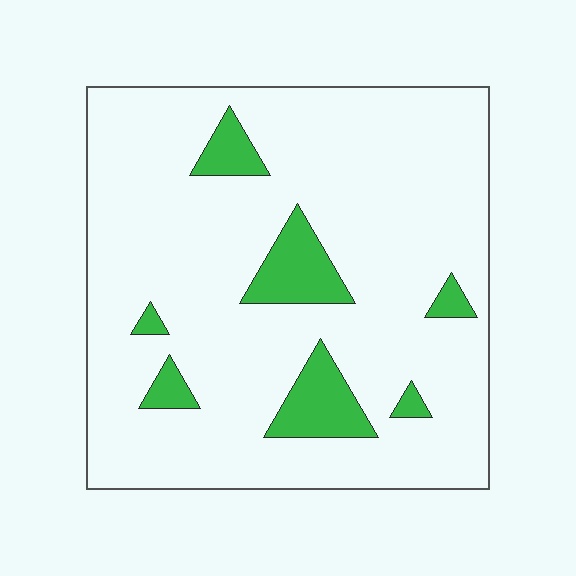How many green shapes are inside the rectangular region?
7.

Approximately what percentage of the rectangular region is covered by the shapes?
Approximately 10%.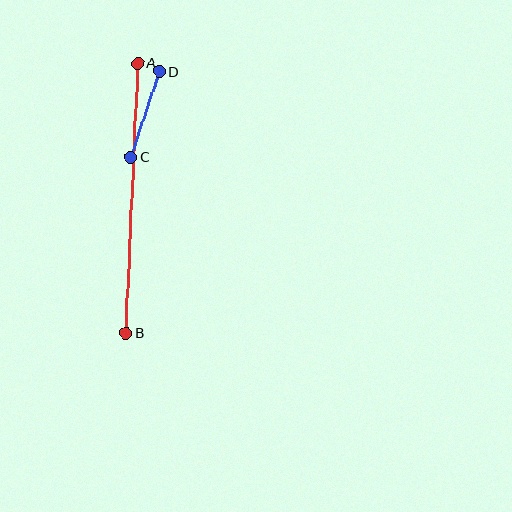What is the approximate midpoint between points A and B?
The midpoint is at approximately (132, 198) pixels.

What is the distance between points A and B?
The distance is approximately 270 pixels.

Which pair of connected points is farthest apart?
Points A and B are farthest apart.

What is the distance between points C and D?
The distance is approximately 90 pixels.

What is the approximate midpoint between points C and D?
The midpoint is at approximately (145, 114) pixels.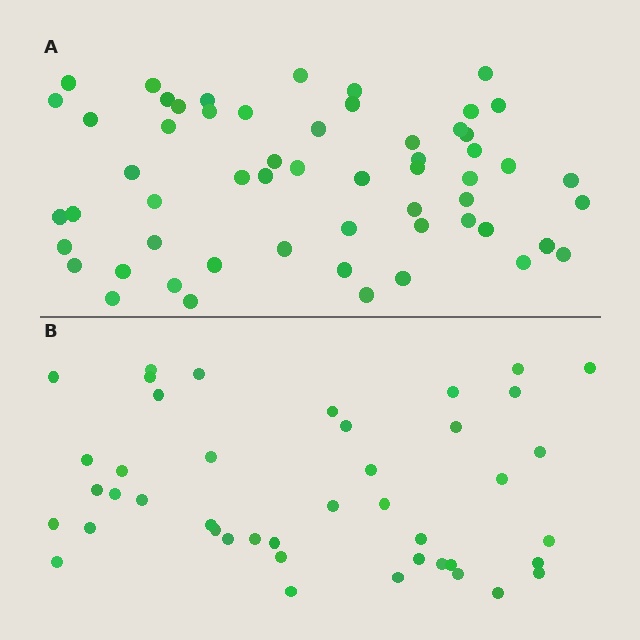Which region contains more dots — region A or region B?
Region A (the top region) has more dots.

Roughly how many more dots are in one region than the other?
Region A has approximately 15 more dots than region B.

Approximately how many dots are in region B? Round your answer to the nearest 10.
About 40 dots. (The exact count is 43, which rounds to 40.)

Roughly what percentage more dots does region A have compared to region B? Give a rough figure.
About 35% more.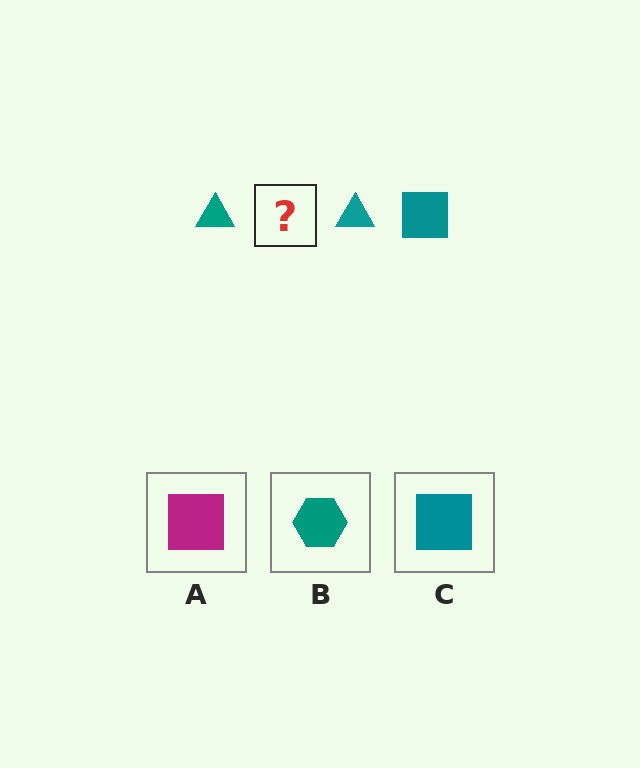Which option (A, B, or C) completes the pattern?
C.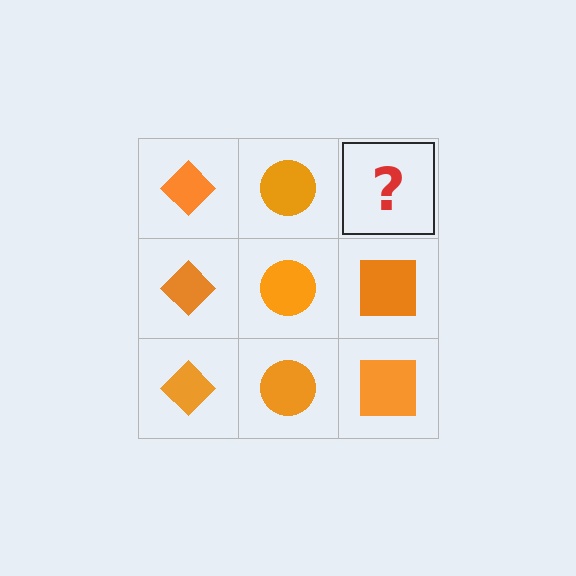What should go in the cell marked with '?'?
The missing cell should contain an orange square.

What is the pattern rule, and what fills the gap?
The rule is that each column has a consistent shape. The gap should be filled with an orange square.